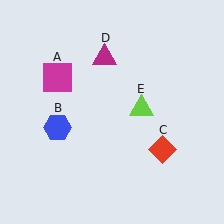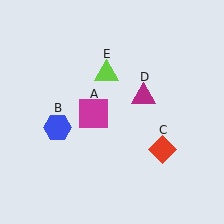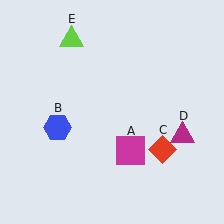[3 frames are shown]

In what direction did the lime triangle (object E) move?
The lime triangle (object E) moved up and to the left.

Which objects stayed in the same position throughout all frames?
Blue hexagon (object B) and red diamond (object C) remained stationary.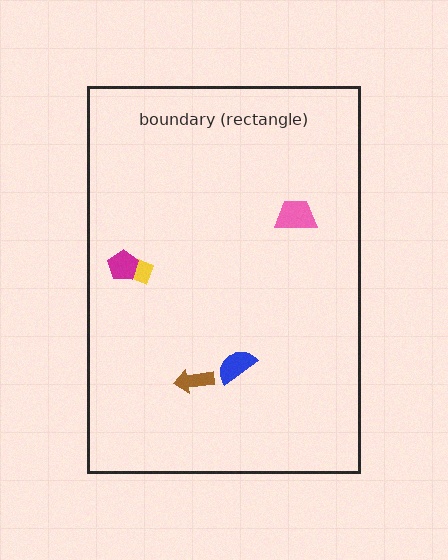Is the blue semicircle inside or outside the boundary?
Inside.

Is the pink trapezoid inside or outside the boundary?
Inside.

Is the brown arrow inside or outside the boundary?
Inside.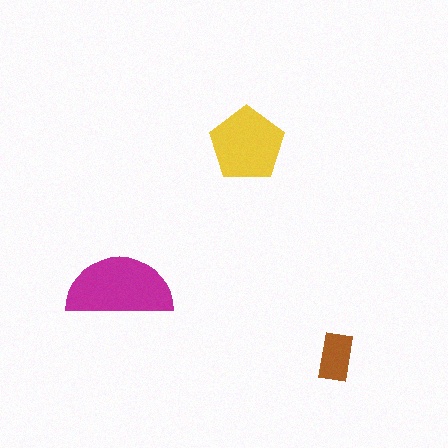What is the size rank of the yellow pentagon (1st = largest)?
2nd.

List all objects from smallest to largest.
The brown rectangle, the yellow pentagon, the magenta semicircle.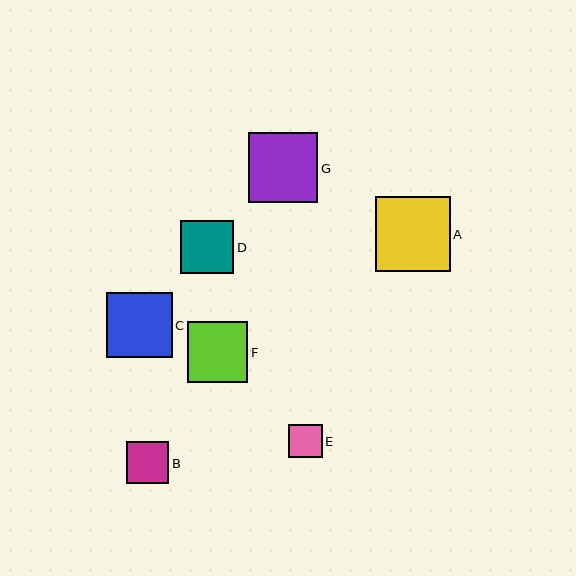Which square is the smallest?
Square E is the smallest with a size of approximately 33 pixels.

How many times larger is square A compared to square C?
Square A is approximately 1.1 times the size of square C.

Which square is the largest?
Square A is the largest with a size of approximately 75 pixels.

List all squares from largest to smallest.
From largest to smallest: A, G, C, F, D, B, E.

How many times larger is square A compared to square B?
Square A is approximately 1.8 times the size of square B.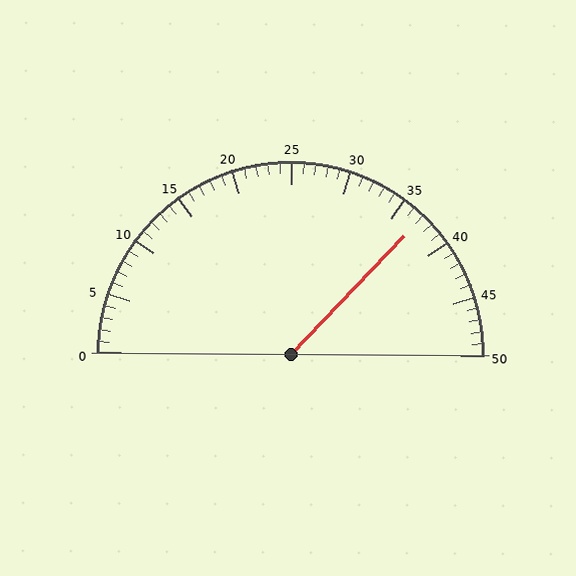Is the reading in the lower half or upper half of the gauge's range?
The reading is in the upper half of the range (0 to 50).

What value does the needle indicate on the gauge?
The needle indicates approximately 37.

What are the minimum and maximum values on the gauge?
The gauge ranges from 0 to 50.